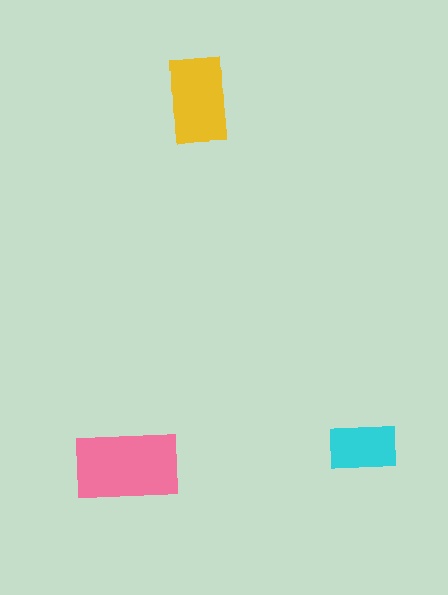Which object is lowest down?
The pink rectangle is bottommost.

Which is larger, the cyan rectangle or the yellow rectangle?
The yellow one.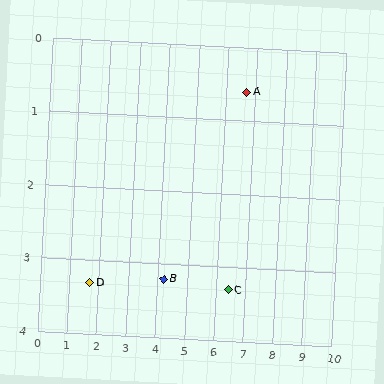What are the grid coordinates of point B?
Point B is at approximately (4.2, 3.2).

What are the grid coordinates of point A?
Point A is at approximately (6.7, 0.6).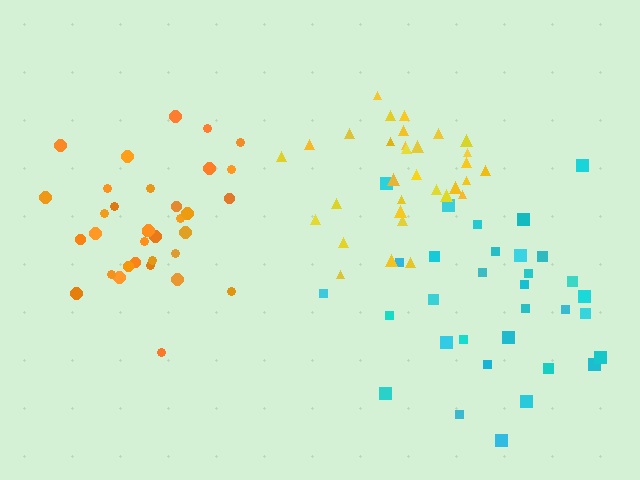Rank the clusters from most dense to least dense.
yellow, orange, cyan.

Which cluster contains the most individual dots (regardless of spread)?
Orange (34).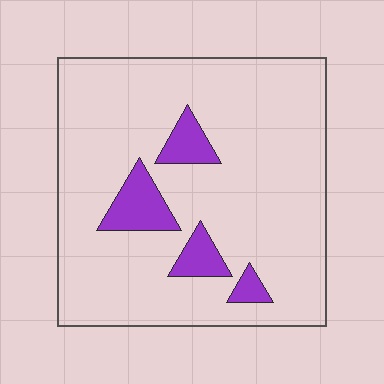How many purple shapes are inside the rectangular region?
4.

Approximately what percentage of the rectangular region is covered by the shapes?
Approximately 10%.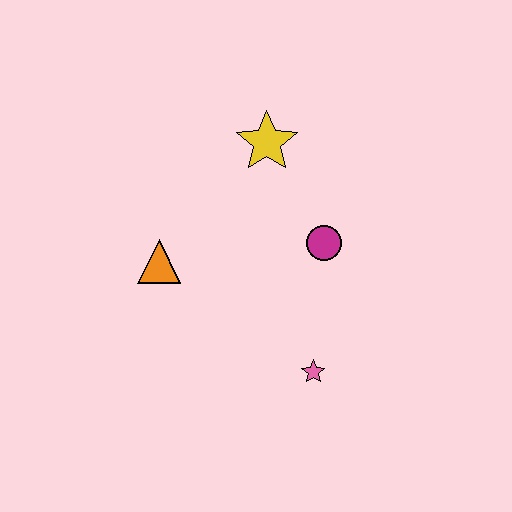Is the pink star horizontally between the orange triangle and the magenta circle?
Yes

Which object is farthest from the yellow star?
The pink star is farthest from the yellow star.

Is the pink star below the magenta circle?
Yes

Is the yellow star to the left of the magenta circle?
Yes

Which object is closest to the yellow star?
The magenta circle is closest to the yellow star.